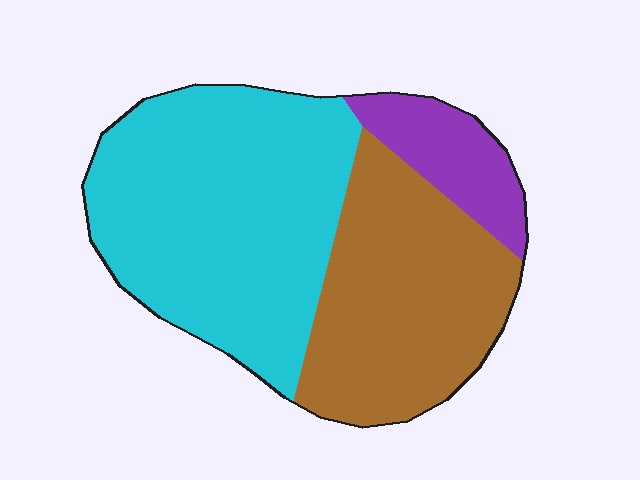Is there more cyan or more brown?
Cyan.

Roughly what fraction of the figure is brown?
Brown takes up about three eighths (3/8) of the figure.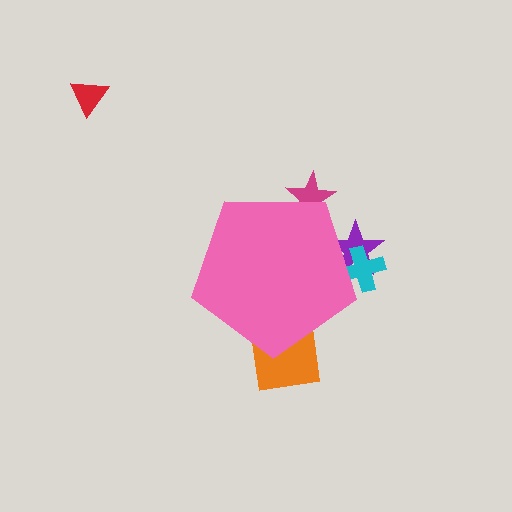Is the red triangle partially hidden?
No, the red triangle is fully visible.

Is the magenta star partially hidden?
Yes, the magenta star is partially hidden behind the pink pentagon.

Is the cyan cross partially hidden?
Yes, the cyan cross is partially hidden behind the pink pentagon.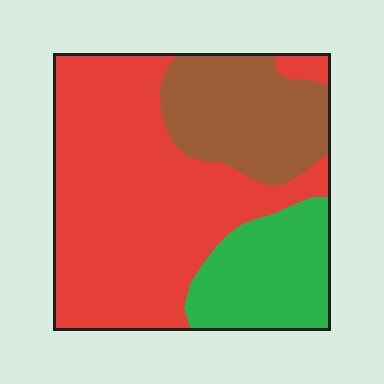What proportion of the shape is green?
Green takes up about one fifth (1/5) of the shape.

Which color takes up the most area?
Red, at roughly 60%.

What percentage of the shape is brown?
Brown covers about 25% of the shape.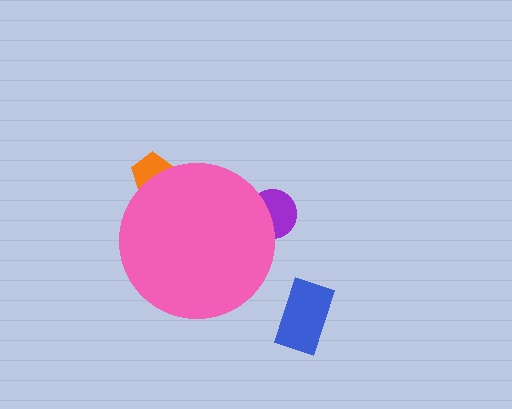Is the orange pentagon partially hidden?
Yes, the orange pentagon is partially hidden behind the pink circle.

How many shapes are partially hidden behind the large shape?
2 shapes are partially hidden.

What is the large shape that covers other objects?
A pink circle.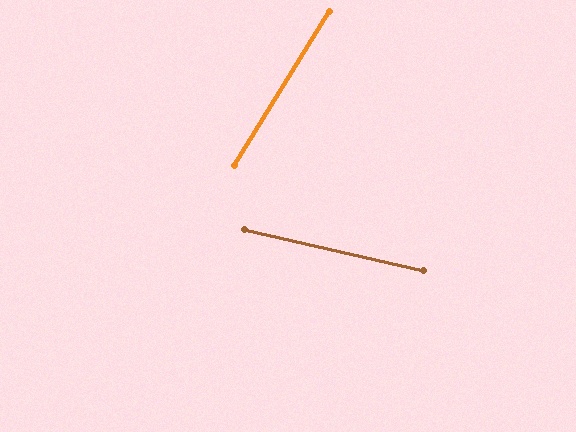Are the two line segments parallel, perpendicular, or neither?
Neither parallel nor perpendicular — they differ by about 71°.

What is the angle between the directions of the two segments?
Approximately 71 degrees.